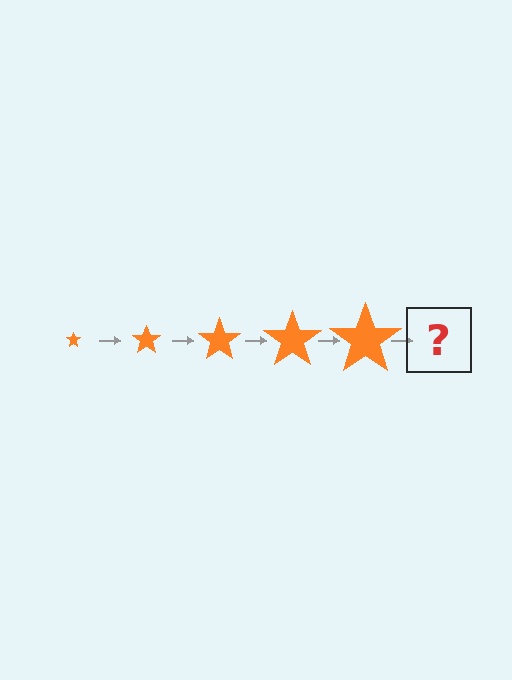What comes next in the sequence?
The next element should be an orange star, larger than the previous one.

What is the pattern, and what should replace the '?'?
The pattern is that the star gets progressively larger each step. The '?' should be an orange star, larger than the previous one.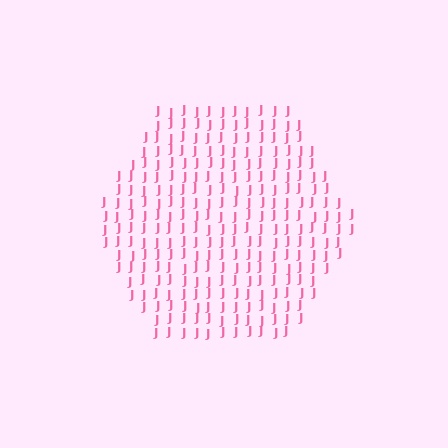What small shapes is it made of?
It is made of small letter J's.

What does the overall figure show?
The overall figure shows a hexagon.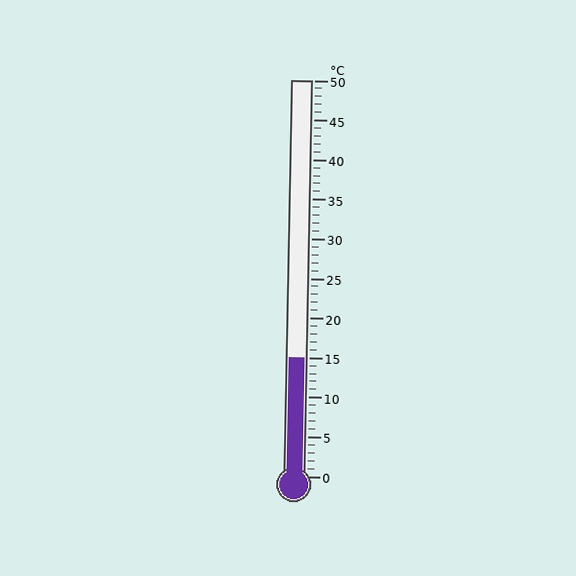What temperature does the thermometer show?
The thermometer shows approximately 15°C.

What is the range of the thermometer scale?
The thermometer scale ranges from 0°C to 50°C.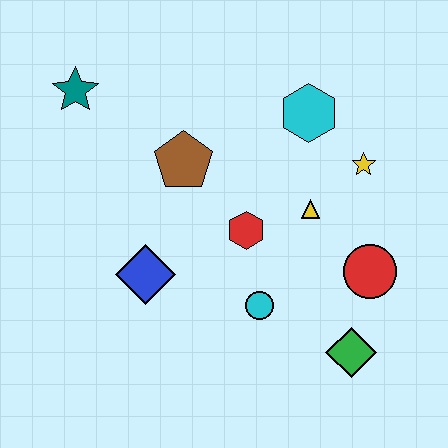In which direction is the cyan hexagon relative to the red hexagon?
The cyan hexagon is above the red hexagon.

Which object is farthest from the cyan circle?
The teal star is farthest from the cyan circle.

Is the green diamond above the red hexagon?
No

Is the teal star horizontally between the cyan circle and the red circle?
No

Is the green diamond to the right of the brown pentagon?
Yes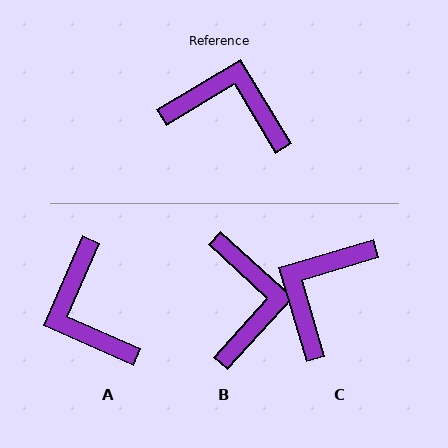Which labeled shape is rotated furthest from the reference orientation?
A, about 125 degrees away.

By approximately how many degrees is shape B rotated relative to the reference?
Approximately 73 degrees clockwise.